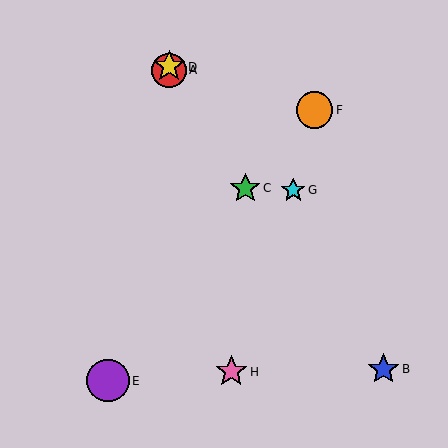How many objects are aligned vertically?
2 objects (A, D) are aligned vertically.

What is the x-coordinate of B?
Object B is at x≈384.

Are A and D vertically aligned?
Yes, both are at x≈169.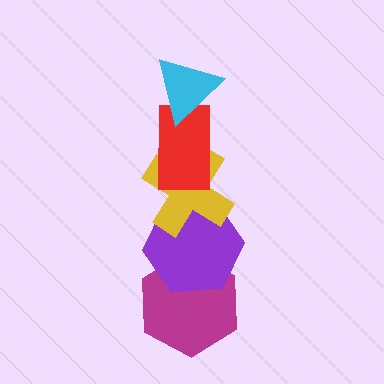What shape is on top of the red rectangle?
The cyan triangle is on top of the red rectangle.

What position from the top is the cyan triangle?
The cyan triangle is 1st from the top.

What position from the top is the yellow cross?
The yellow cross is 3rd from the top.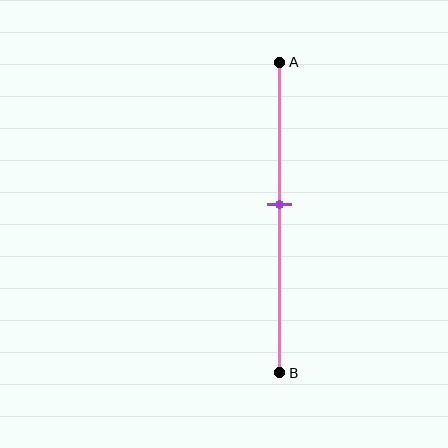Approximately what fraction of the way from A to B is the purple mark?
The purple mark is approximately 45% of the way from A to B.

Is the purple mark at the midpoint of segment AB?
No, the mark is at about 45% from A, not at the 50% midpoint.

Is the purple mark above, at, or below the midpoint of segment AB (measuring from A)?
The purple mark is above the midpoint of segment AB.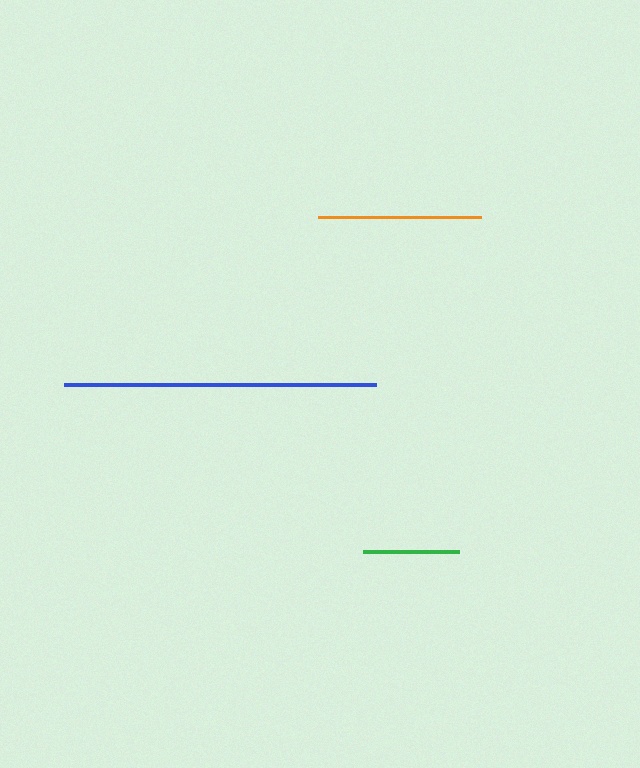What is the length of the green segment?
The green segment is approximately 96 pixels long.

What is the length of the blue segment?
The blue segment is approximately 312 pixels long.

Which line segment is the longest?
The blue line is the longest at approximately 312 pixels.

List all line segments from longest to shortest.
From longest to shortest: blue, orange, green.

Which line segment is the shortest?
The green line is the shortest at approximately 96 pixels.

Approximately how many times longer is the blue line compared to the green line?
The blue line is approximately 3.2 times the length of the green line.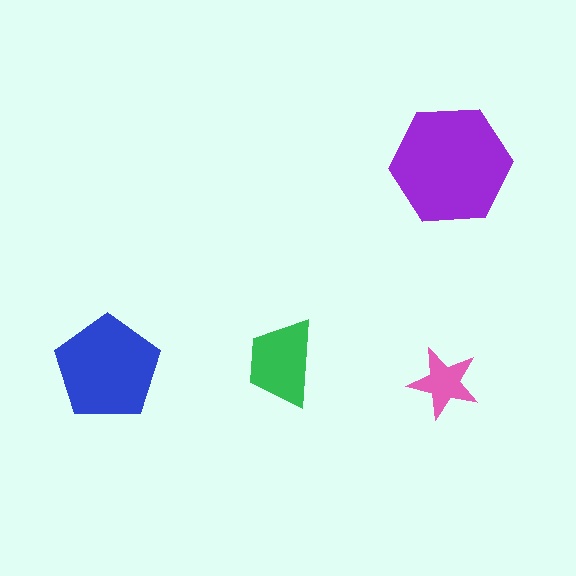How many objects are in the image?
There are 4 objects in the image.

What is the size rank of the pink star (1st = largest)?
4th.